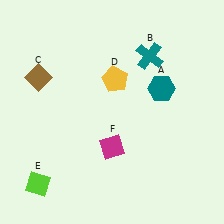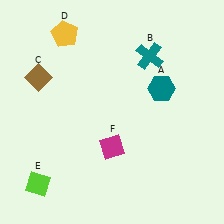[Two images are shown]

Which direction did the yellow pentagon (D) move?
The yellow pentagon (D) moved left.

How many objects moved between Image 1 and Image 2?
1 object moved between the two images.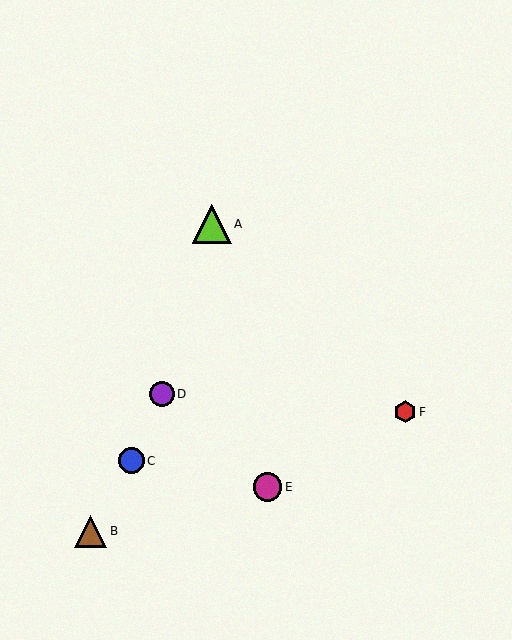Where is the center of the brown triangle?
The center of the brown triangle is at (91, 531).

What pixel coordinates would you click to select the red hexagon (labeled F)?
Click at (405, 412) to select the red hexagon F.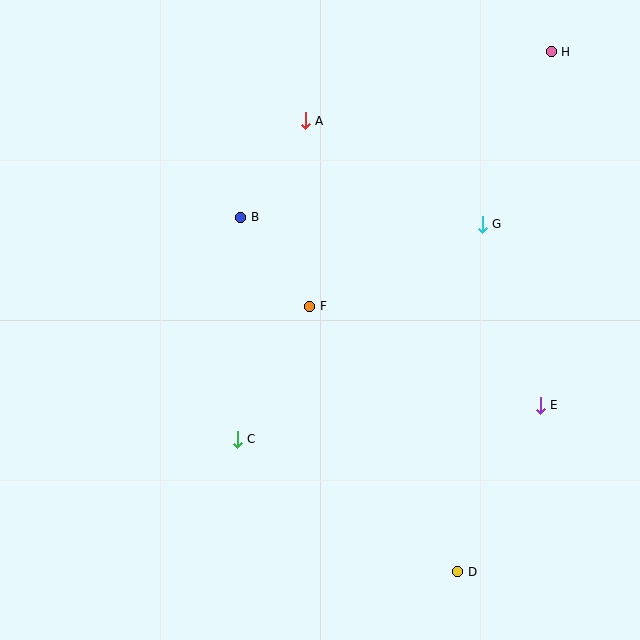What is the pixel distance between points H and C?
The distance between H and C is 498 pixels.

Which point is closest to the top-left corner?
Point B is closest to the top-left corner.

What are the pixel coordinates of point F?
Point F is at (310, 306).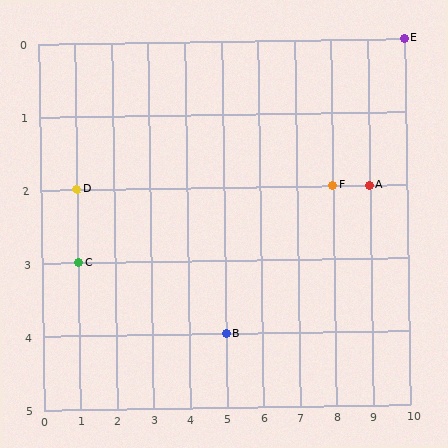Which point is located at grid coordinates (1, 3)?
Point C is at (1, 3).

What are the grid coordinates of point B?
Point B is at grid coordinates (5, 4).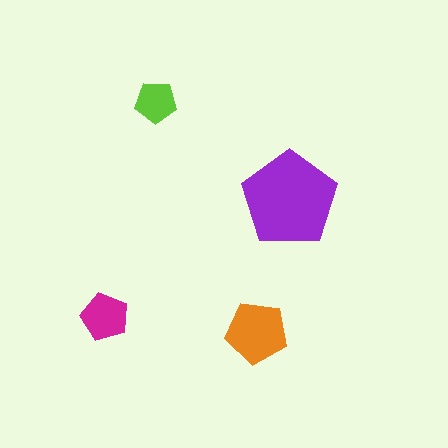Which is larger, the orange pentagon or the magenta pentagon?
The orange one.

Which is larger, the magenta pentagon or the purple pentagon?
The purple one.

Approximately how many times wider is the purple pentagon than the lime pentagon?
About 2.5 times wider.